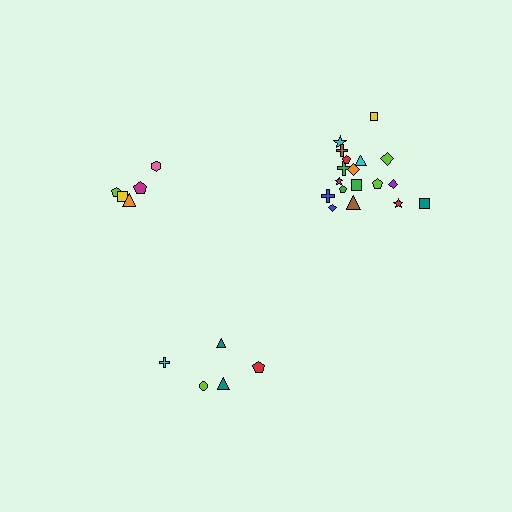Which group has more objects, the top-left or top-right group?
The top-right group.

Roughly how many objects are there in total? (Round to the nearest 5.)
Roughly 30 objects in total.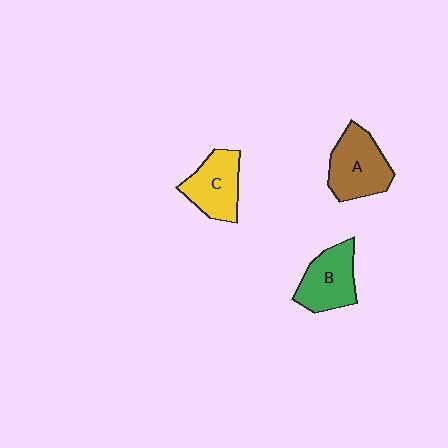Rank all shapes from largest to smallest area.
From largest to smallest: A (brown), B (green), C (yellow).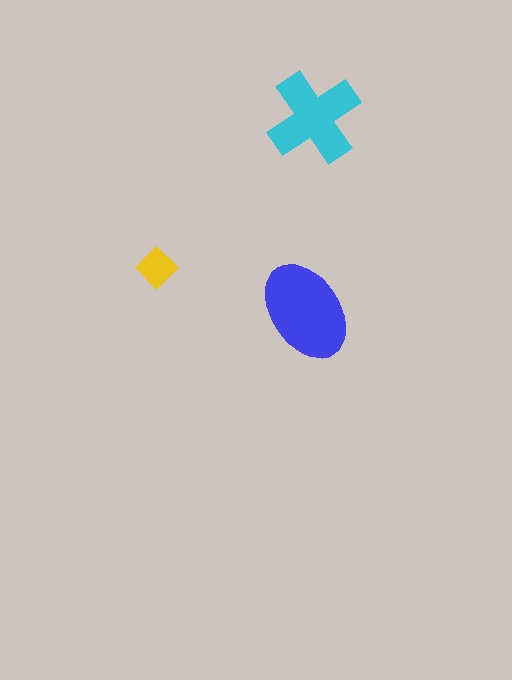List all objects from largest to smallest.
The blue ellipse, the cyan cross, the yellow diamond.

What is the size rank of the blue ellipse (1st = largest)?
1st.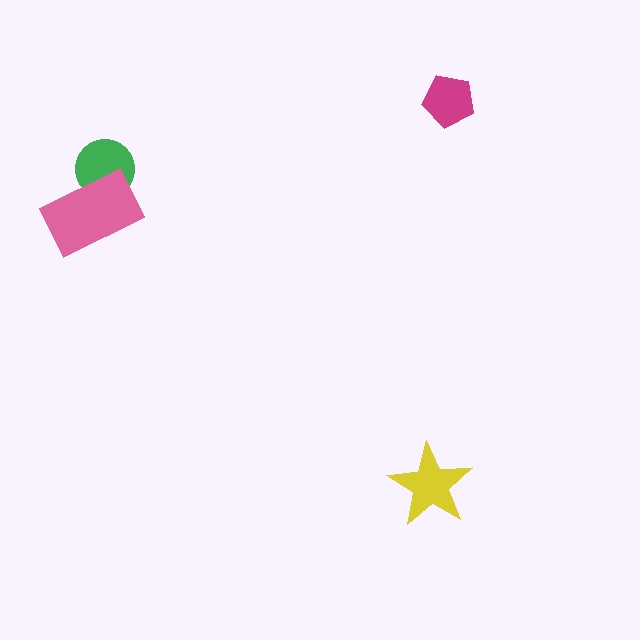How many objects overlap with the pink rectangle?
1 object overlaps with the pink rectangle.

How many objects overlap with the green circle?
1 object overlaps with the green circle.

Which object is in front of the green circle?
The pink rectangle is in front of the green circle.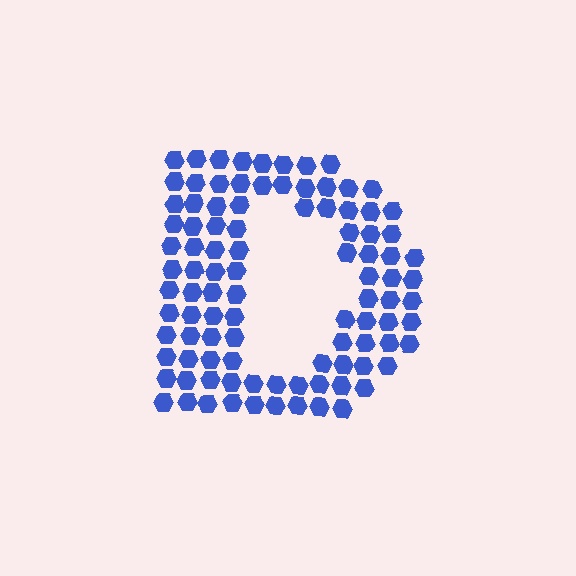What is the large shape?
The large shape is the letter D.